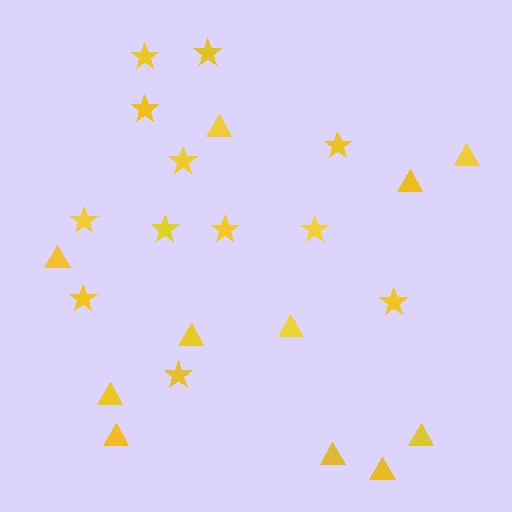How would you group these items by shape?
There are 2 groups: one group of stars (12) and one group of triangles (11).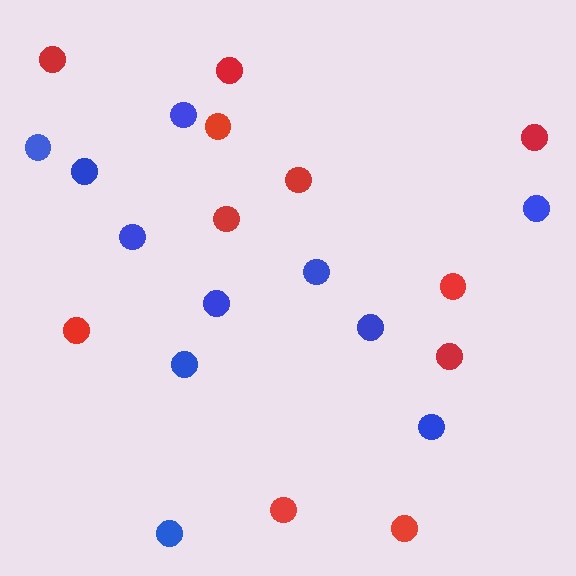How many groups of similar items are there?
There are 2 groups: one group of red circles (11) and one group of blue circles (11).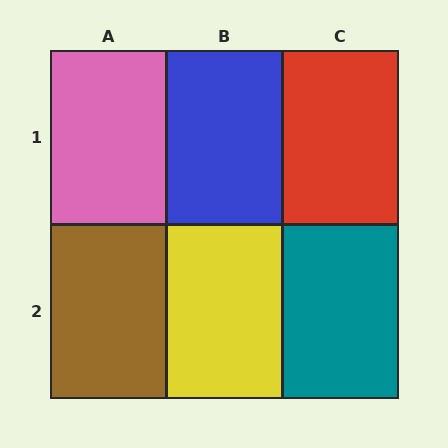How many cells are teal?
1 cell is teal.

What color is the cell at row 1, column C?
Red.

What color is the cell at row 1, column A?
Pink.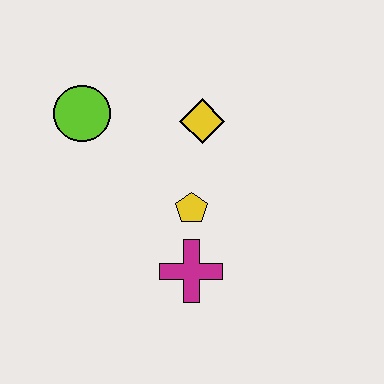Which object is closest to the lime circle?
The yellow diamond is closest to the lime circle.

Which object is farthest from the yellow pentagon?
The lime circle is farthest from the yellow pentagon.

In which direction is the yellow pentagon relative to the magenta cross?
The yellow pentagon is above the magenta cross.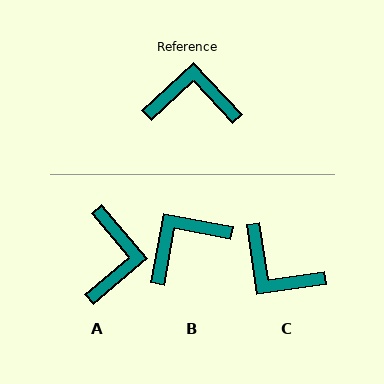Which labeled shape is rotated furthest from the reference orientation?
C, about 145 degrees away.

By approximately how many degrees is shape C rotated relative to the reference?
Approximately 145 degrees counter-clockwise.